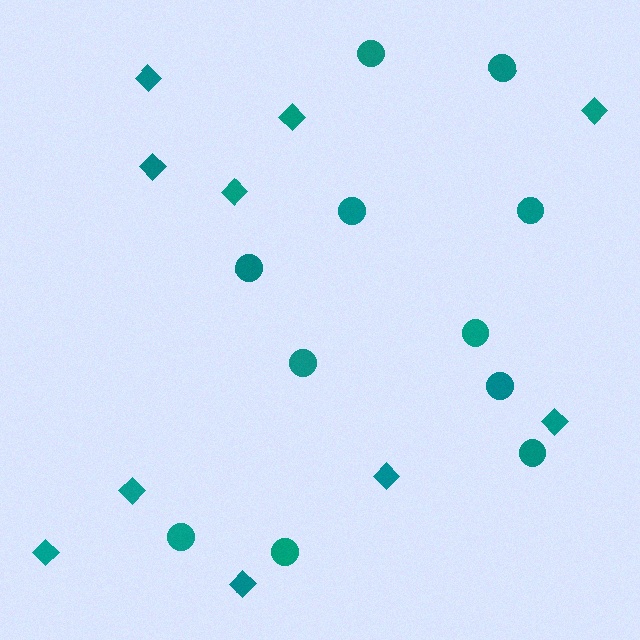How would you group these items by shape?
There are 2 groups: one group of diamonds (10) and one group of circles (11).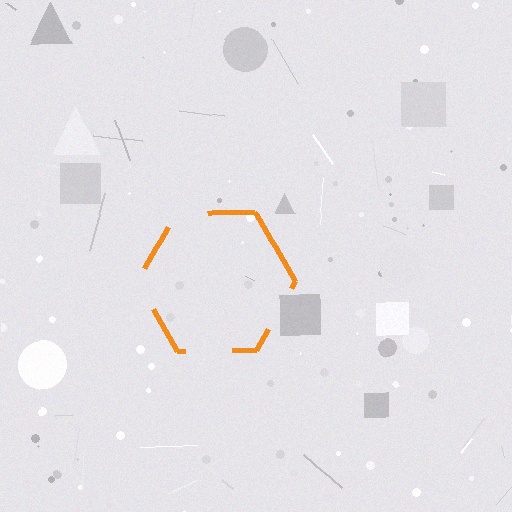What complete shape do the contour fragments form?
The contour fragments form a hexagon.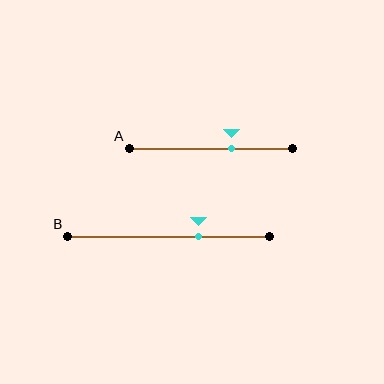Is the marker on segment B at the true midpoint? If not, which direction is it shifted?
No, the marker on segment B is shifted to the right by about 15% of the segment length.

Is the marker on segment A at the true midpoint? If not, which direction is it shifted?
No, the marker on segment A is shifted to the right by about 13% of the segment length.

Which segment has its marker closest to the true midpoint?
Segment A has its marker closest to the true midpoint.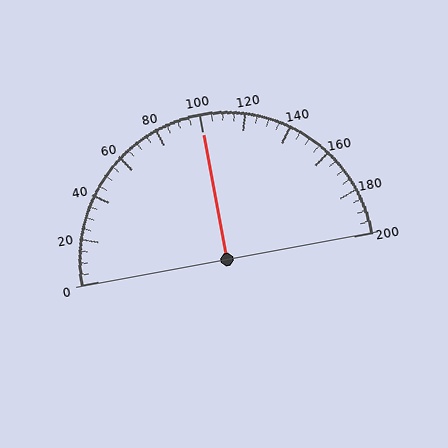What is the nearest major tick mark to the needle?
The nearest major tick mark is 100.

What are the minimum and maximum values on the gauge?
The gauge ranges from 0 to 200.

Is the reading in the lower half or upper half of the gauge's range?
The reading is in the upper half of the range (0 to 200).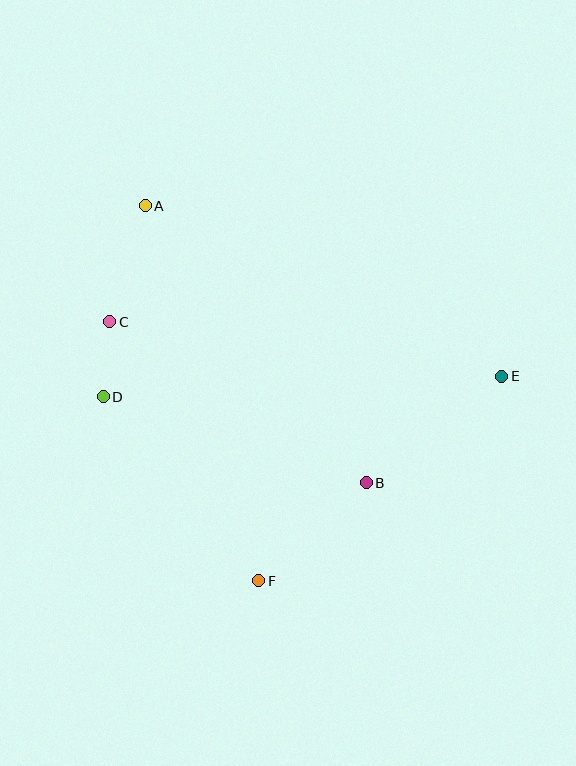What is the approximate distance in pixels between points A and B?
The distance between A and B is approximately 355 pixels.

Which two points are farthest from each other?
Points D and E are farthest from each other.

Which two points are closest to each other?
Points C and D are closest to each other.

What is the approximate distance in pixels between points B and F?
The distance between B and F is approximately 145 pixels.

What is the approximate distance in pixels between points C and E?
The distance between C and E is approximately 396 pixels.